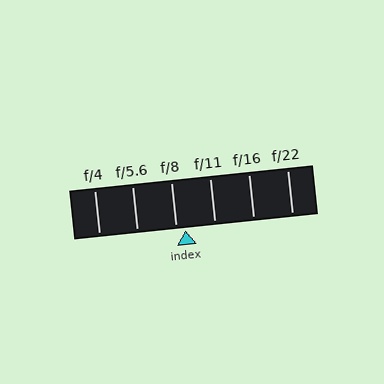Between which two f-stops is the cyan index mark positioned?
The index mark is between f/8 and f/11.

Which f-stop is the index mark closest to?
The index mark is closest to f/8.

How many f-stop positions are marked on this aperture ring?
There are 6 f-stop positions marked.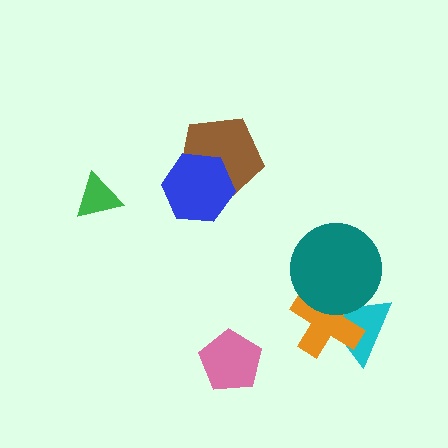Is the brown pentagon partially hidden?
Yes, it is partially covered by another shape.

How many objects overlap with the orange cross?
2 objects overlap with the orange cross.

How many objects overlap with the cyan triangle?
2 objects overlap with the cyan triangle.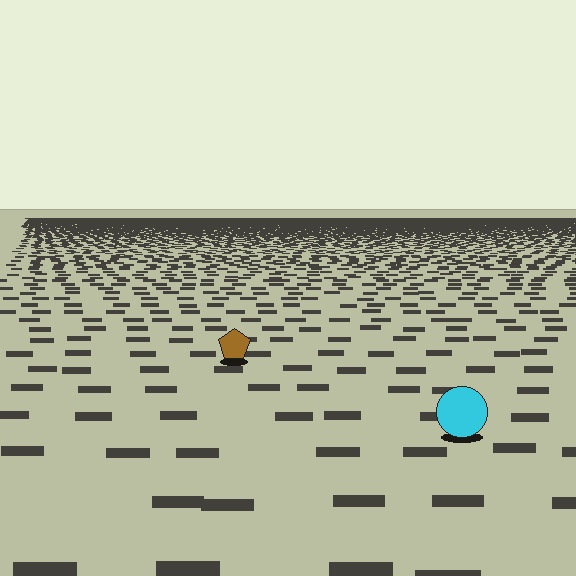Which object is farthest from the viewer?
The brown pentagon is farthest from the viewer. It appears smaller and the ground texture around it is denser.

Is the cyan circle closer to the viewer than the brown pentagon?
Yes. The cyan circle is closer — you can tell from the texture gradient: the ground texture is coarser near it.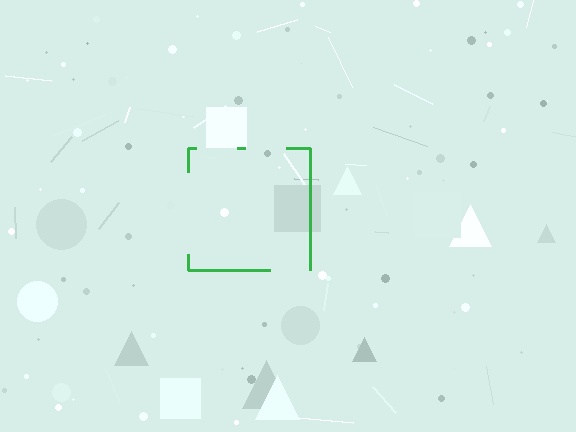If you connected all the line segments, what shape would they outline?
They would outline a square.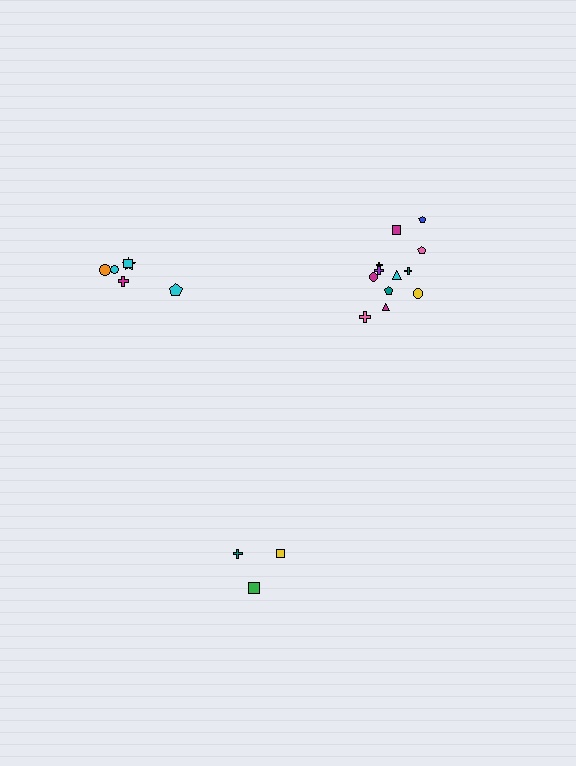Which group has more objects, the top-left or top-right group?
The top-right group.